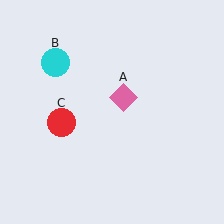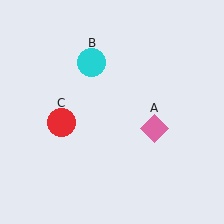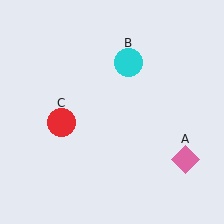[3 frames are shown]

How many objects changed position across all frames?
2 objects changed position: pink diamond (object A), cyan circle (object B).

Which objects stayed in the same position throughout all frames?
Red circle (object C) remained stationary.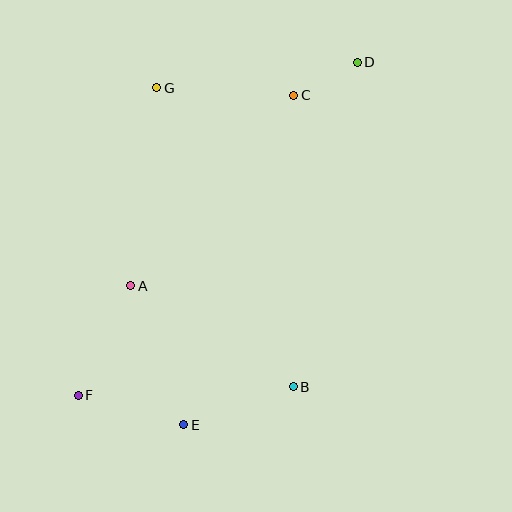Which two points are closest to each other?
Points C and D are closest to each other.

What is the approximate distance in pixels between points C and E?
The distance between C and E is approximately 348 pixels.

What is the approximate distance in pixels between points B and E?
The distance between B and E is approximately 116 pixels.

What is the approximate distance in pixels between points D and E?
The distance between D and E is approximately 402 pixels.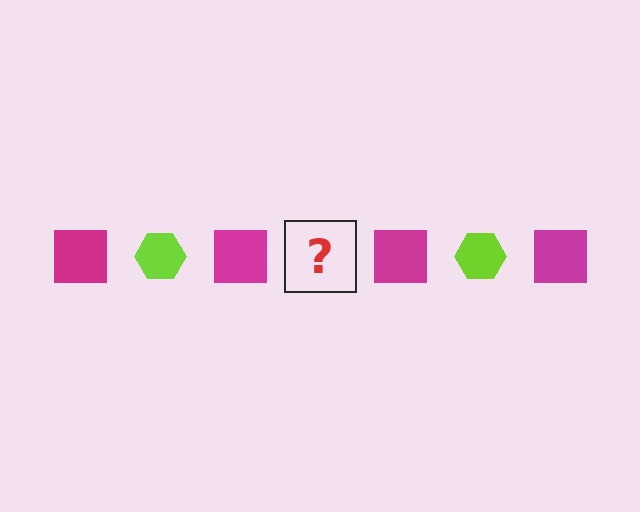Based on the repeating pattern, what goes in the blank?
The blank should be a lime hexagon.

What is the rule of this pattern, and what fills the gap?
The rule is that the pattern alternates between magenta square and lime hexagon. The gap should be filled with a lime hexagon.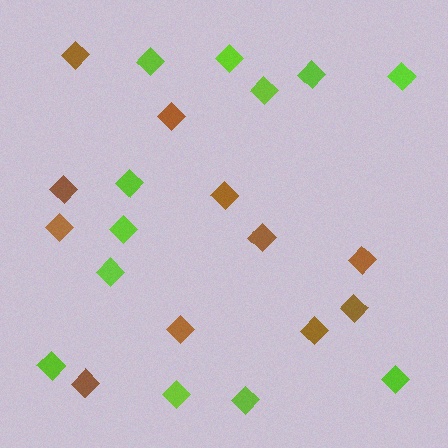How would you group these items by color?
There are 2 groups: one group of brown diamonds (11) and one group of lime diamonds (12).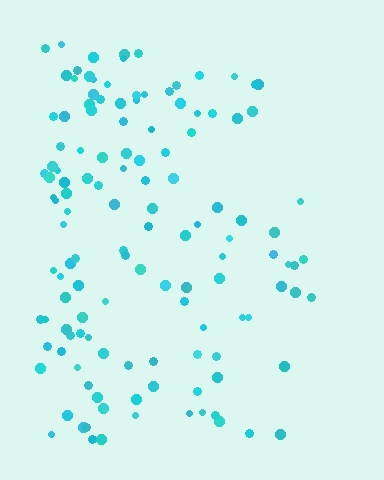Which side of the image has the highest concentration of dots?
The left.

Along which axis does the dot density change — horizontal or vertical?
Horizontal.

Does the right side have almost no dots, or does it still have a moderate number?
Still a moderate number, just noticeably fewer than the left.